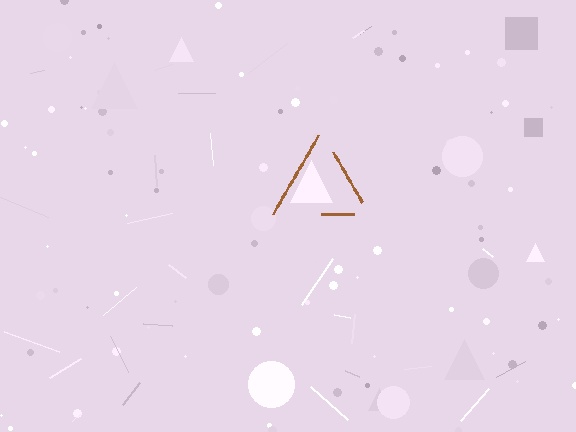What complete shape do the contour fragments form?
The contour fragments form a triangle.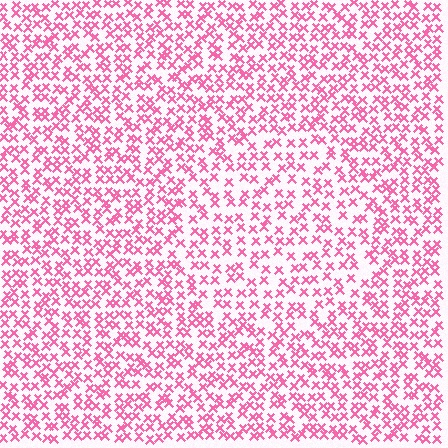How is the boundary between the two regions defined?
The boundary is defined by a change in element density (approximately 1.5x ratio). All elements are the same color, size, and shape.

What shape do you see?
I see a circle.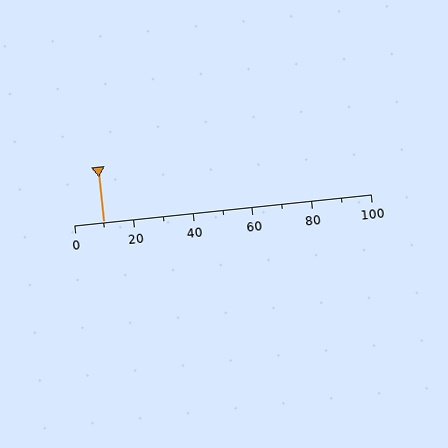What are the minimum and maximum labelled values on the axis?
The axis runs from 0 to 100.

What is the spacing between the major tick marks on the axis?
The major ticks are spaced 20 apart.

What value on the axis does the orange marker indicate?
The marker indicates approximately 10.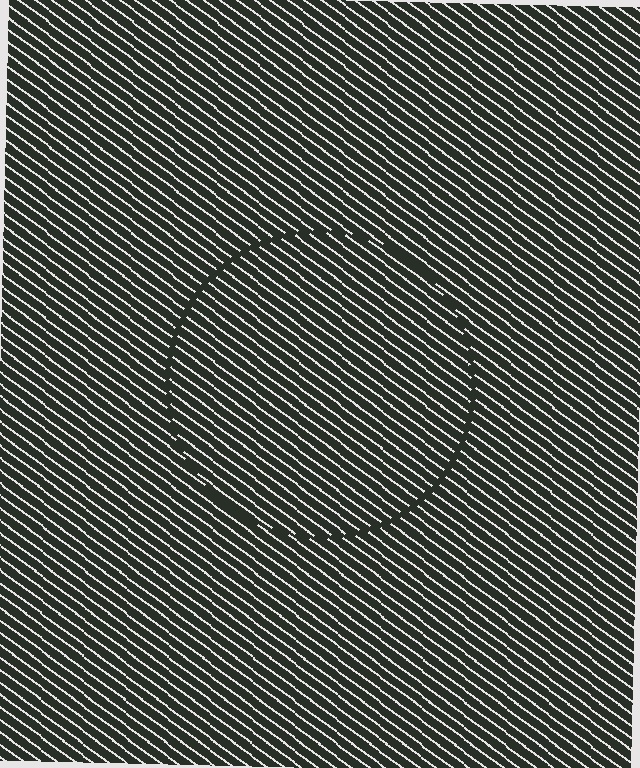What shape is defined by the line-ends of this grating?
An illusory circle. The interior of the shape contains the same grating, shifted by half a period — the contour is defined by the phase discontinuity where line-ends from the inner and outer gratings abut.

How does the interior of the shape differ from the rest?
The interior of the shape contains the same grating, shifted by half a period — the contour is defined by the phase discontinuity where line-ends from the inner and outer gratings abut.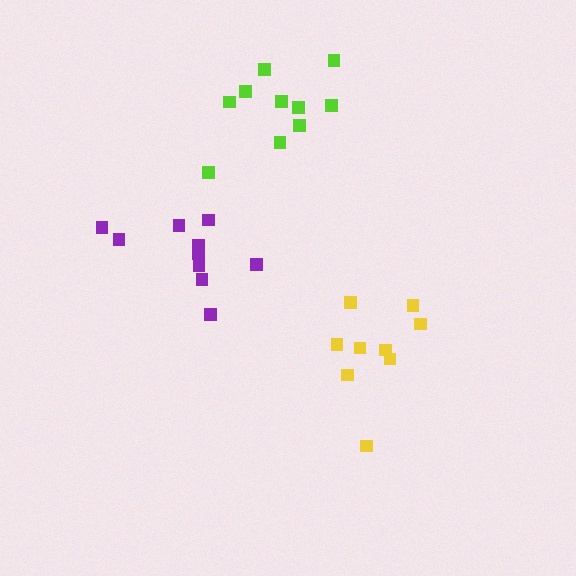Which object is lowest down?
The yellow cluster is bottommost.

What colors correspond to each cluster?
The clusters are colored: purple, yellow, lime.